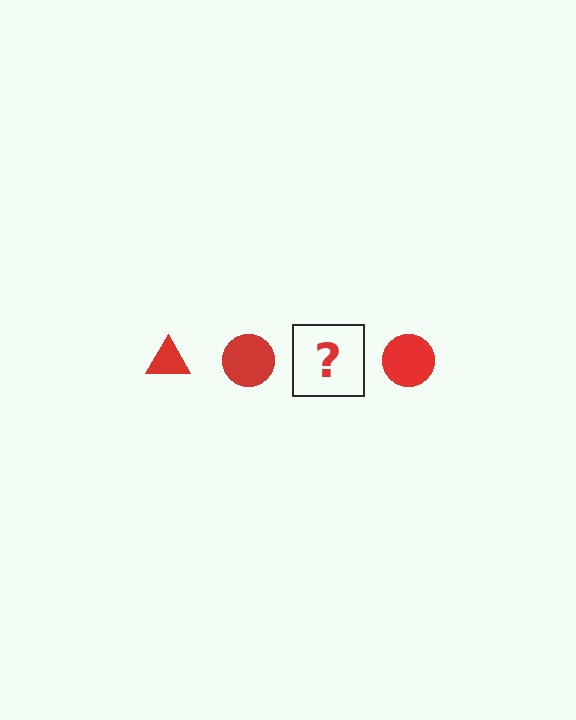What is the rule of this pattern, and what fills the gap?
The rule is that the pattern cycles through triangle, circle shapes in red. The gap should be filled with a red triangle.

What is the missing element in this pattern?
The missing element is a red triangle.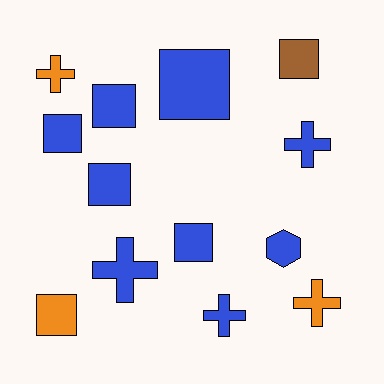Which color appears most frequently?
Blue, with 9 objects.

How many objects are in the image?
There are 13 objects.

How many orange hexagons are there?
There are no orange hexagons.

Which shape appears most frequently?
Square, with 7 objects.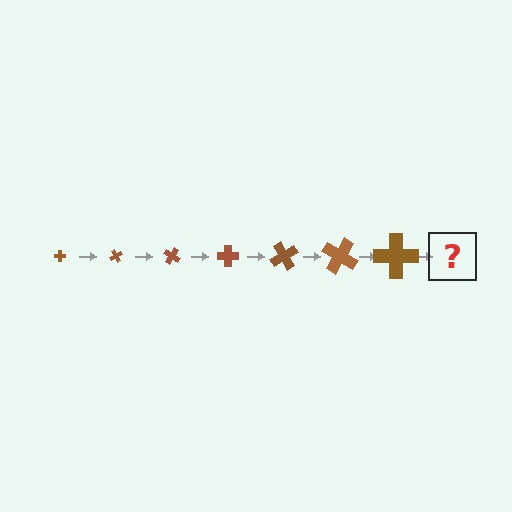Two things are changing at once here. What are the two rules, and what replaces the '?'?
The two rules are that the cross grows larger each step and it rotates 60 degrees each step. The '?' should be a cross, larger than the previous one and rotated 420 degrees from the start.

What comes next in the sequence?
The next element should be a cross, larger than the previous one and rotated 420 degrees from the start.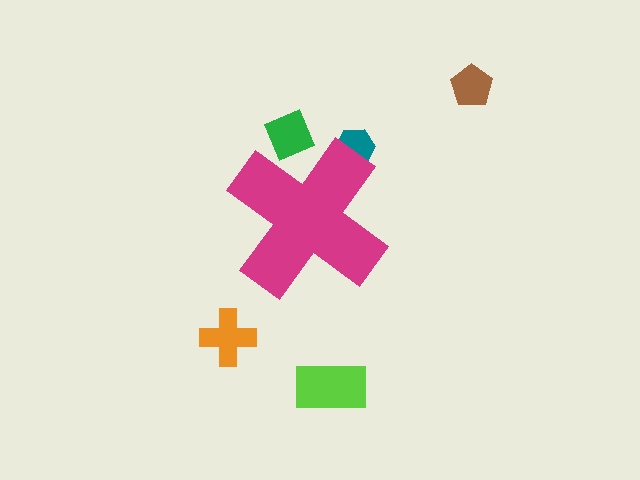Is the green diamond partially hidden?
Yes, the green diamond is partially hidden behind the magenta cross.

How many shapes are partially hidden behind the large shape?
2 shapes are partially hidden.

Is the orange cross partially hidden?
No, the orange cross is fully visible.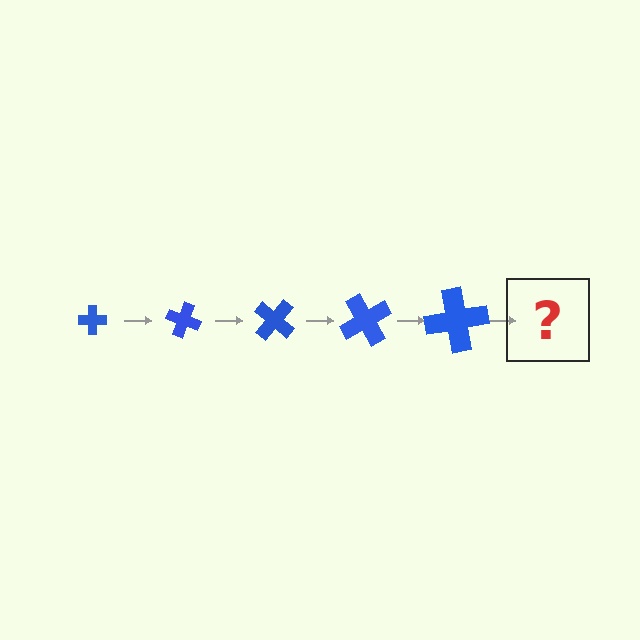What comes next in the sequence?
The next element should be a cross, larger than the previous one and rotated 100 degrees from the start.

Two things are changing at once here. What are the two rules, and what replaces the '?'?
The two rules are that the cross grows larger each step and it rotates 20 degrees each step. The '?' should be a cross, larger than the previous one and rotated 100 degrees from the start.